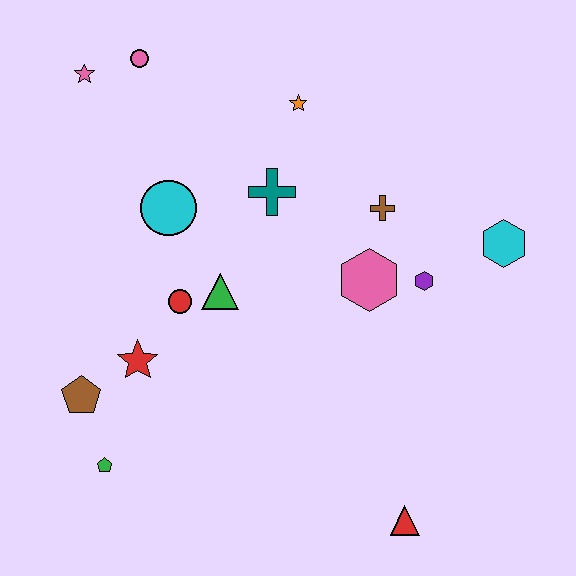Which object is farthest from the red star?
The cyan hexagon is farthest from the red star.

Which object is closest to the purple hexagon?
The pink hexagon is closest to the purple hexagon.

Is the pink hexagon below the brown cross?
Yes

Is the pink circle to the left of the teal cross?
Yes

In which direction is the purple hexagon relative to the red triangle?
The purple hexagon is above the red triangle.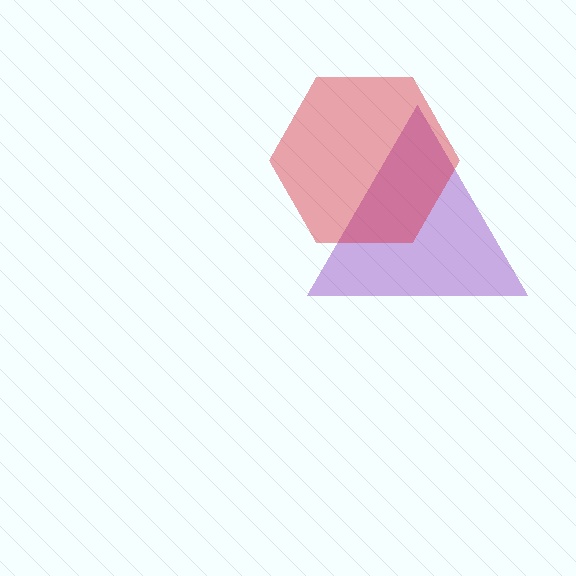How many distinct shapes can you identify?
There are 2 distinct shapes: a purple triangle, a red hexagon.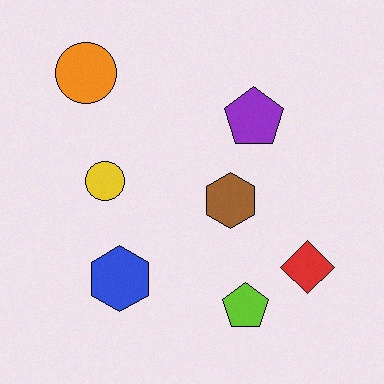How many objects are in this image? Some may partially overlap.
There are 7 objects.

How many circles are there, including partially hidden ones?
There are 2 circles.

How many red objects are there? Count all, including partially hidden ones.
There is 1 red object.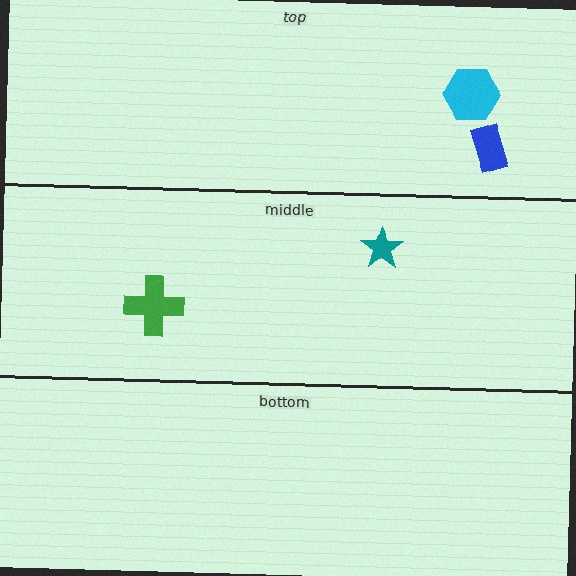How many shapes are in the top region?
2.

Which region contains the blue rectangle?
The top region.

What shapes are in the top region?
The cyan hexagon, the blue rectangle.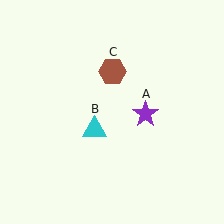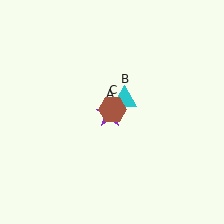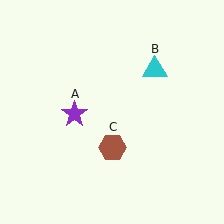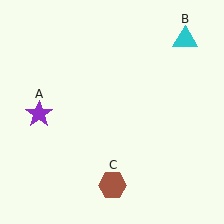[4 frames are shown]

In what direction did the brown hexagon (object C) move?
The brown hexagon (object C) moved down.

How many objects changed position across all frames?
3 objects changed position: purple star (object A), cyan triangle (object B), brown hexagon (object C).